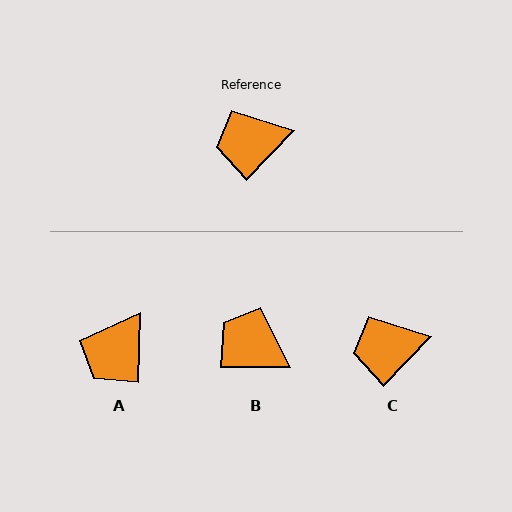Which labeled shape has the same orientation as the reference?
C.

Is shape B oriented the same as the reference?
No, it is off by about 46 degrees.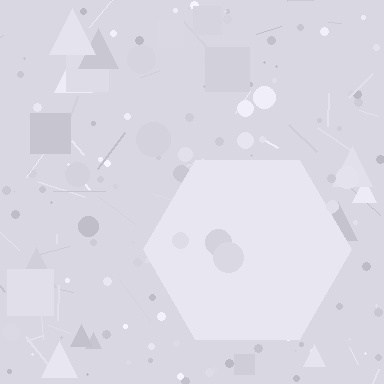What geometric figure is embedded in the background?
A hexagon is embedded in the background.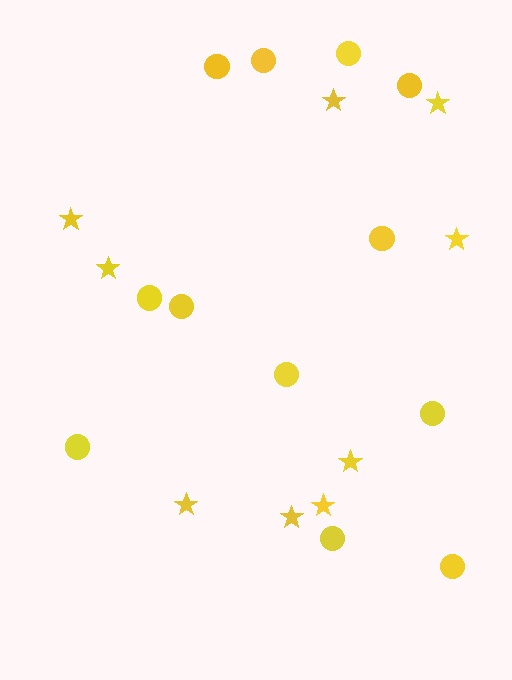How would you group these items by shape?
There are 2 groups: one group of stars (9) and one group of circles (12).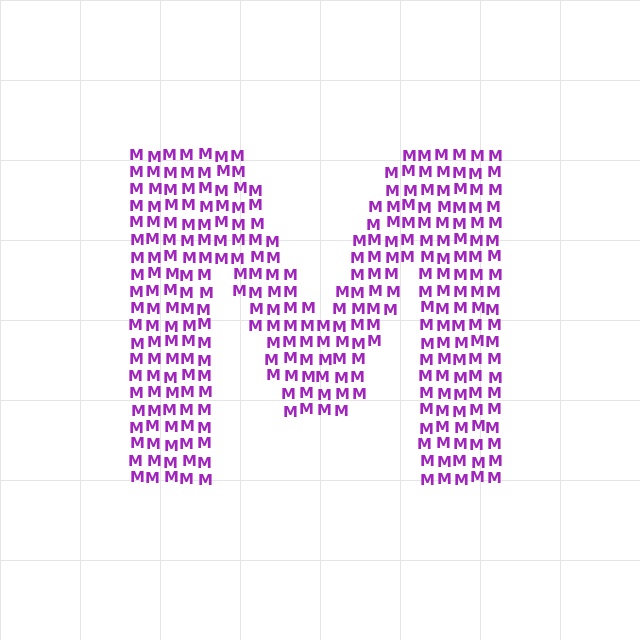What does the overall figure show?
The overall figure shows the letter M.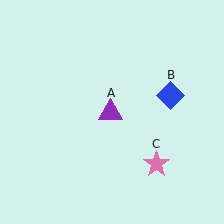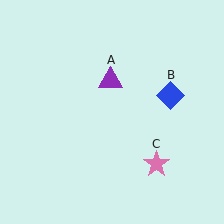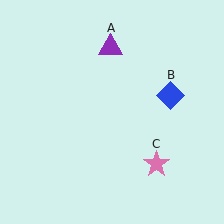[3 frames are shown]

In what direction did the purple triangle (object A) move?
The purple triangle (object A) moved up.